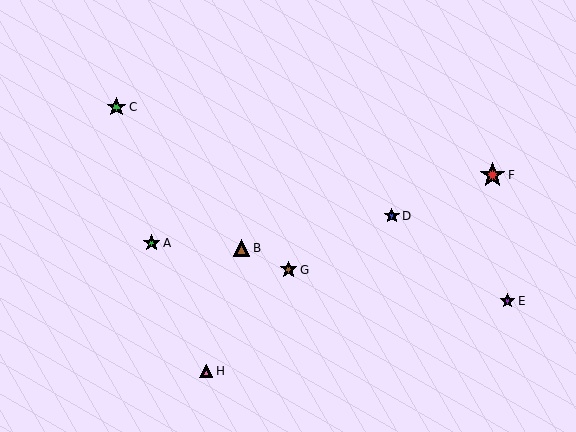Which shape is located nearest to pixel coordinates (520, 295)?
The purple star (labeled E) at (508, 301) is nearest to that location.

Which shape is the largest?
The red star (labeled F) is the largest.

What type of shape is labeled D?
Shape D is a blue star.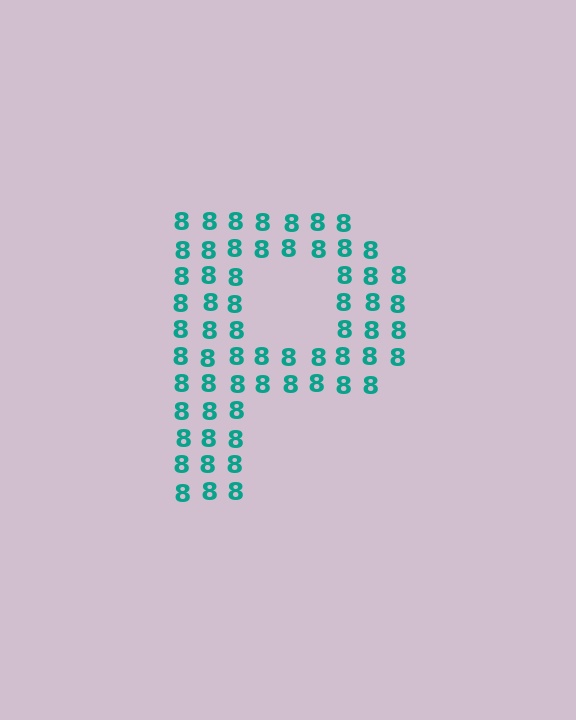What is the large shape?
The large shape is the letter P.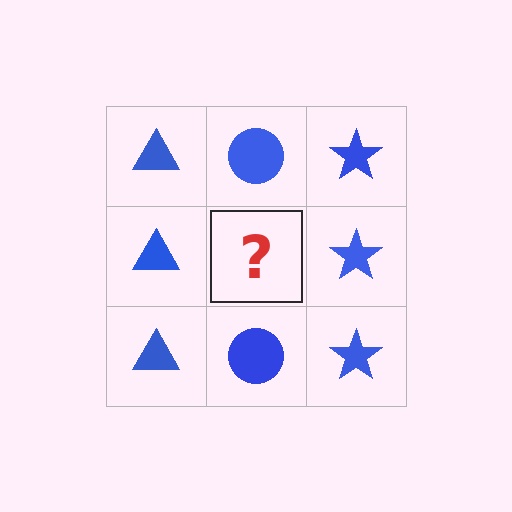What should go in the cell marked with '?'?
The missing cell should contain a blue circle.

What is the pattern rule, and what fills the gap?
The rule is that each column has a consistent shape. The gap should be filled with a blue circle.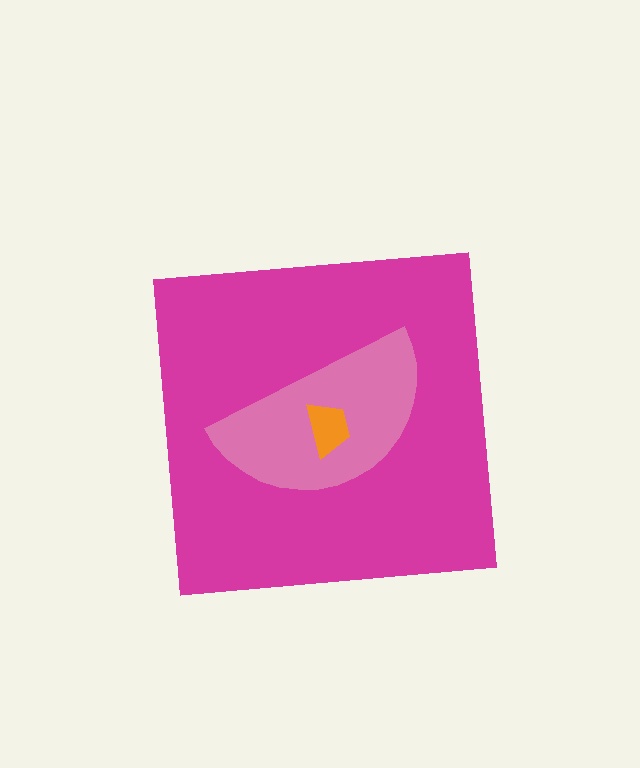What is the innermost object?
The orange trapezoid.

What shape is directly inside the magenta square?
The pink semicircle.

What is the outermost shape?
The magenta square.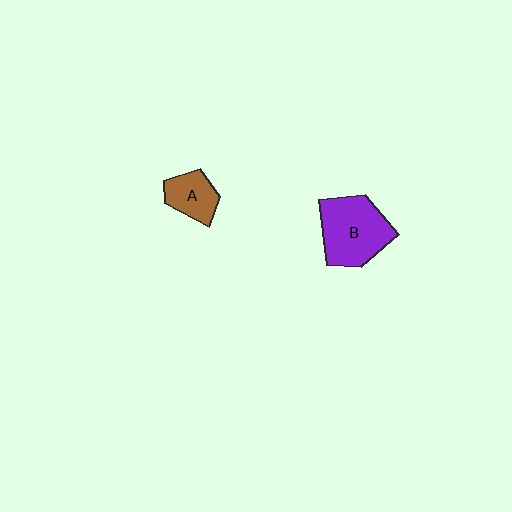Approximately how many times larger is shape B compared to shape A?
Approximately 2.0 times.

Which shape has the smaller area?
Shape A (brown).